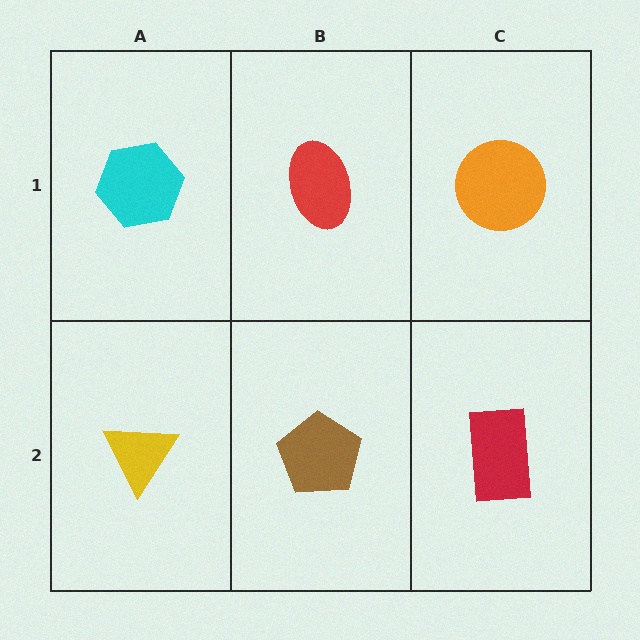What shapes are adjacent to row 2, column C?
An orange circle (row 1, column C), a brown pentagon (row 2, column B).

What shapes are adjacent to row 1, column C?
A red rectangle (row 2, column C), a red ellipse (row 1, column B).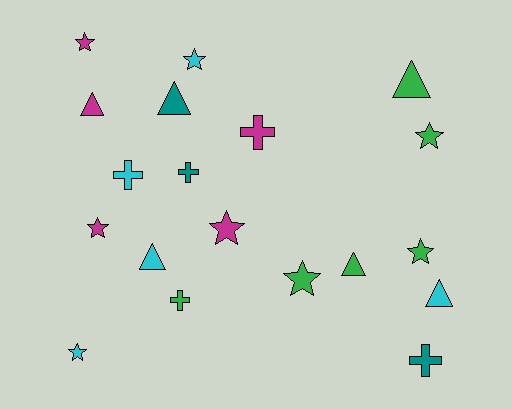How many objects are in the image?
There are 19 objects.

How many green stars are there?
There are 3 green stars.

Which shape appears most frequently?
Star, with 8 objects.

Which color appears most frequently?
Green, with 6 objects.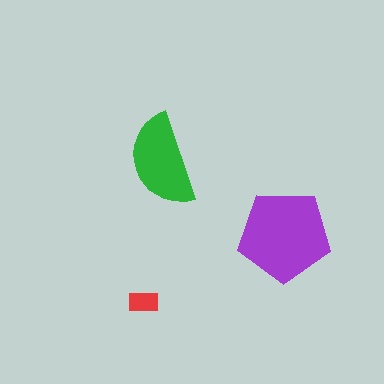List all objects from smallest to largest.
The red rectangle, the green semicircle, the purple pentagon.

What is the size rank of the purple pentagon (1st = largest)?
1st.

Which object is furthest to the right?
The purple pentagon is rightmost.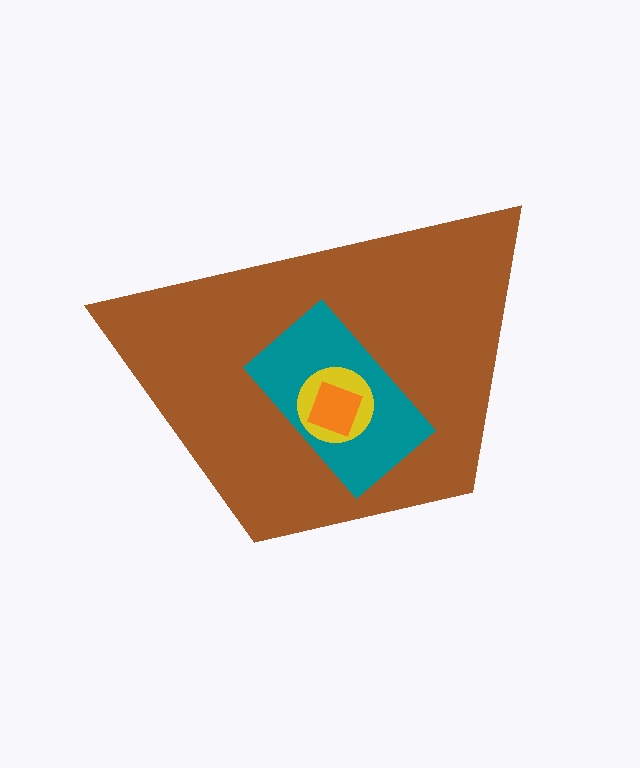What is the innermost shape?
The orange square.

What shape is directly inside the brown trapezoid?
The teal rectangle.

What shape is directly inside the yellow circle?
The orange square.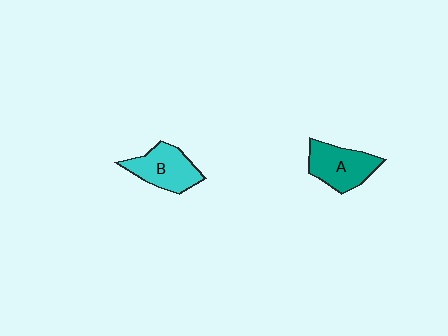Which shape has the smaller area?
Shape B (cyan).